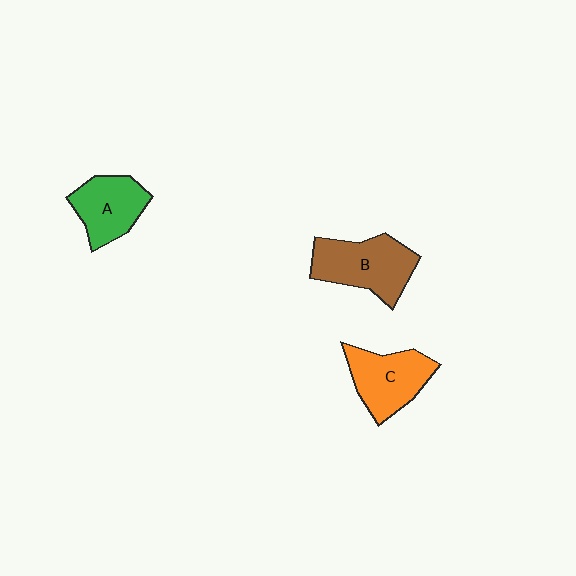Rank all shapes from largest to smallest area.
From largest to smallest: B (brown), C (orange), A (green).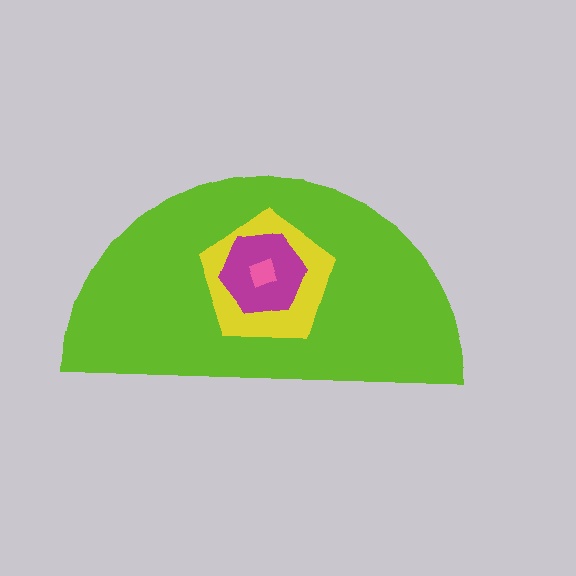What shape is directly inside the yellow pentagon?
The magenta hexagon.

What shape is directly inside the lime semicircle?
The yellow pentagon.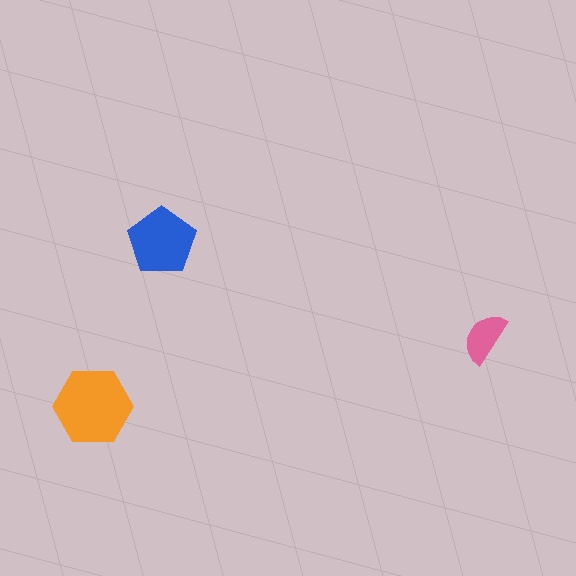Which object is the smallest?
The pink semicircle.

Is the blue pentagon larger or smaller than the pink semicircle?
Larger.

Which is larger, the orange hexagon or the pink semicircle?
The orange hexagon.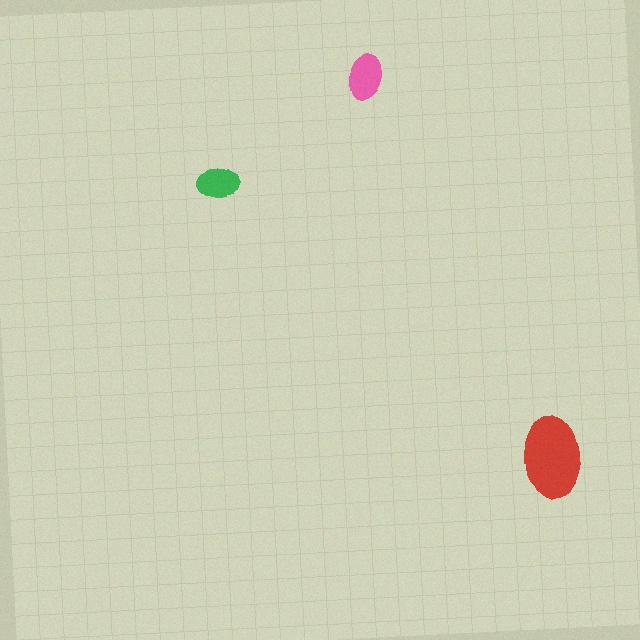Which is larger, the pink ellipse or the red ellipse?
The red one.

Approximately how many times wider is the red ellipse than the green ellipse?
About 2 times wider.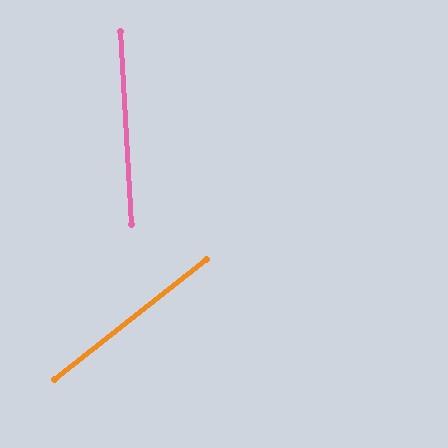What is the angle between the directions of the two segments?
Approximately 55 degrees.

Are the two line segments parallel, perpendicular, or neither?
Neither parallel nor perpendicular — they differ by about 55°.